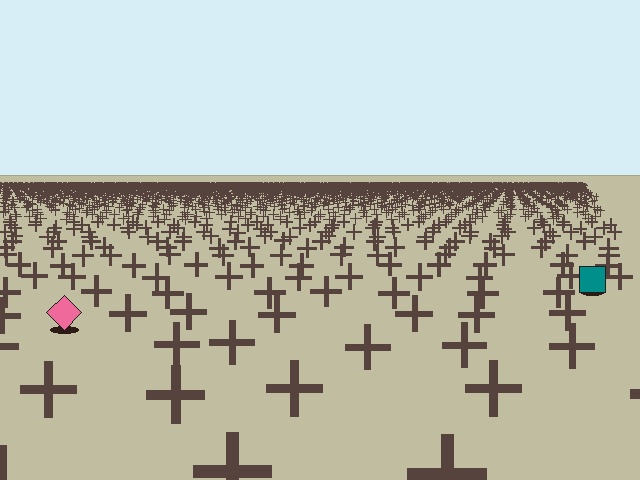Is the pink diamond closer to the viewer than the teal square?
Yes. The pink diamond is closer — you can tell from the texture gradient: the ground texture is coarser near it.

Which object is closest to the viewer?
The pink diamond is closest. The texture marks near it are larger and more spread out.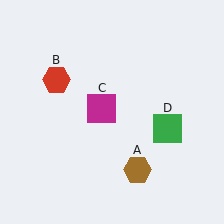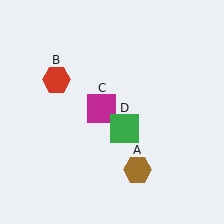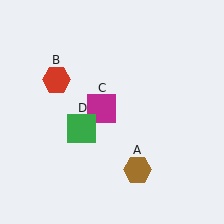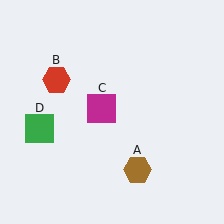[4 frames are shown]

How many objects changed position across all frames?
1 object changed position: green square (object D).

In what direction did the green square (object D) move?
The green square (object D) moved left.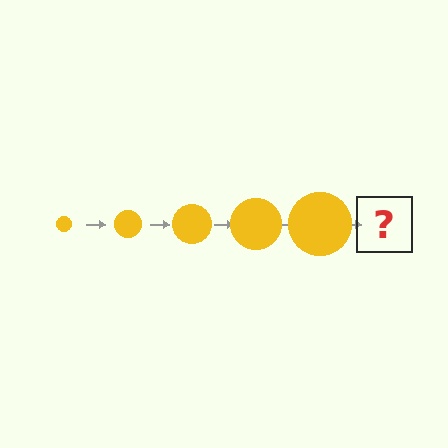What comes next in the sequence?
The next element should be a yellow circle, larger than the previous one.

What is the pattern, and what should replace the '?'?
The pattern is that the circle gets progressively larger each step. The '?' should be a yellow circle, larger than the previous one.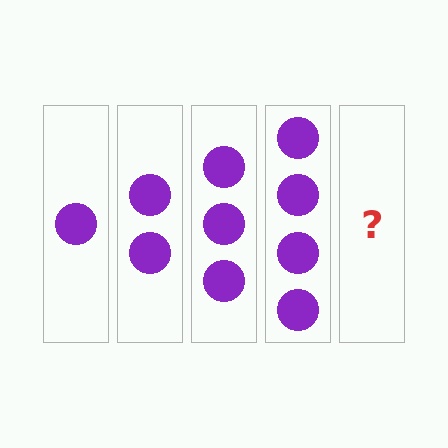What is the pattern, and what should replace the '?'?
The pattern is that each step adds one more circle. The '?' should be 5 circles.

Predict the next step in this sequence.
The next step is 5 circles.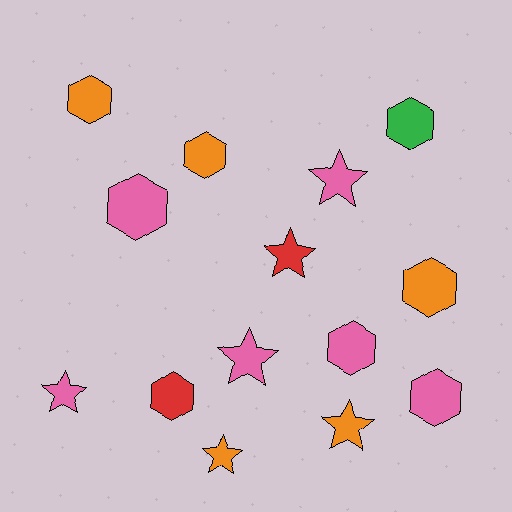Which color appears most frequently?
Pink, with 6 objects.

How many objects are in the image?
There are 14 objects.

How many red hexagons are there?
There is 1 red hexagon.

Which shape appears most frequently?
Hexagon, with 8 objects.